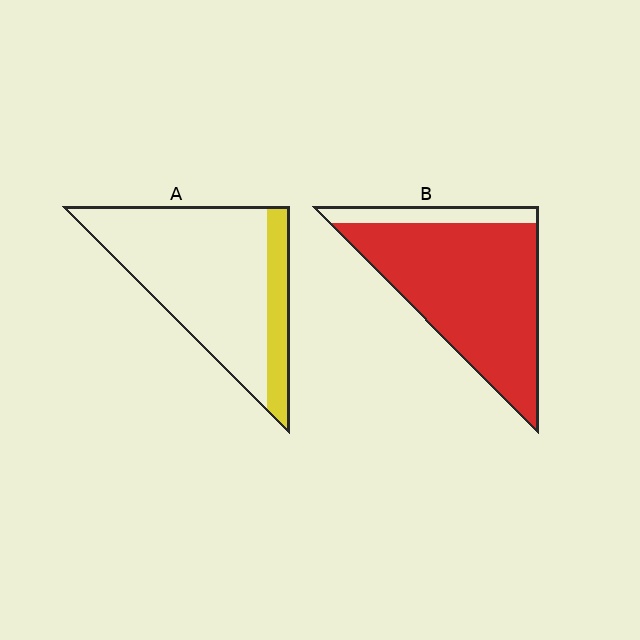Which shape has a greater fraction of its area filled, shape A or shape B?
Shape B.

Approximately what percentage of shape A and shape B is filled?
A is approximately 20% and B is approximately 85%.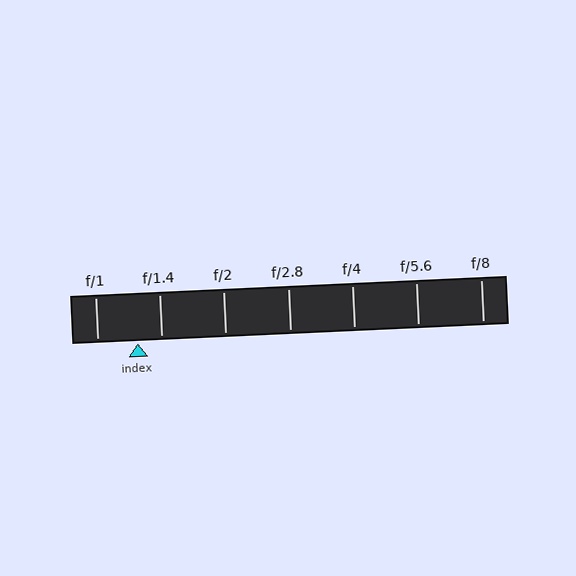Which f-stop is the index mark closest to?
The index mark is closest to f/1.4.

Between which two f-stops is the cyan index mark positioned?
The index mark is between f/1 and f/1.4.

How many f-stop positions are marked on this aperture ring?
There are 7 f-stop positions marked.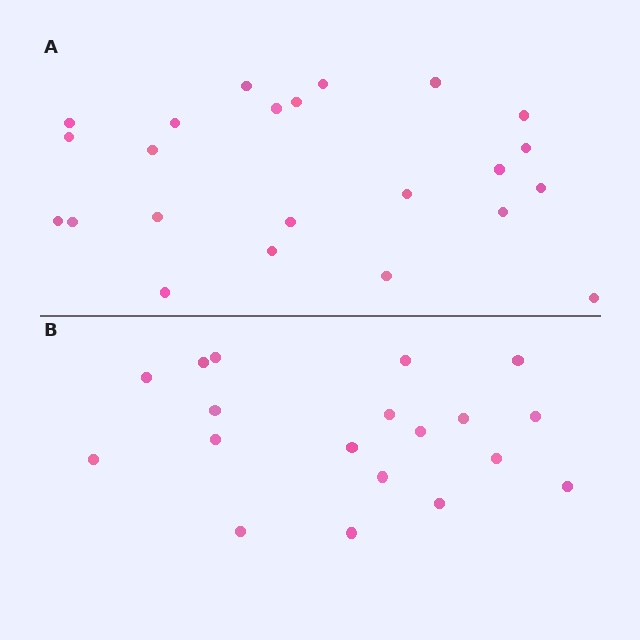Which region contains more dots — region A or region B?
Region A (the top region) has more dots.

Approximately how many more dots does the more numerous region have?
Region A has about 4 more dots than region B.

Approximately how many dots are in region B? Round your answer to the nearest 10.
About 20 dots. (The exact count is 19, which rounds to 20.)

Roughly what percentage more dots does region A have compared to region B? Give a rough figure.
About 20% more.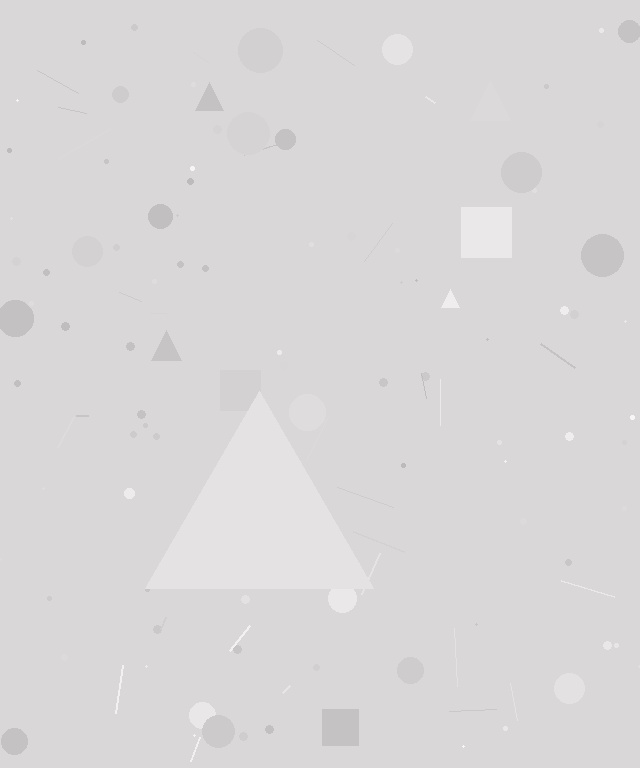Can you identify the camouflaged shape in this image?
The camouflaged shape is a triangle.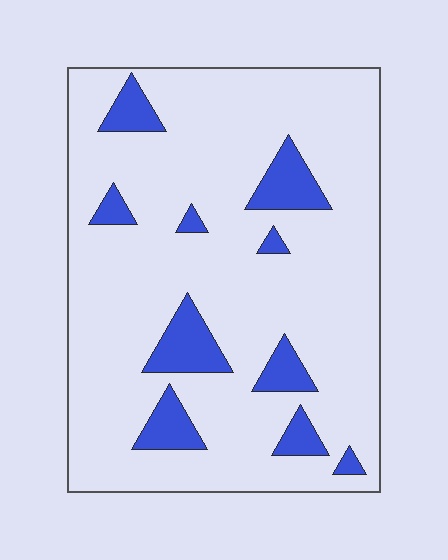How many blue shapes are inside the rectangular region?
10.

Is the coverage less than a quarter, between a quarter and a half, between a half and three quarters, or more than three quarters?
Less than a quarter.